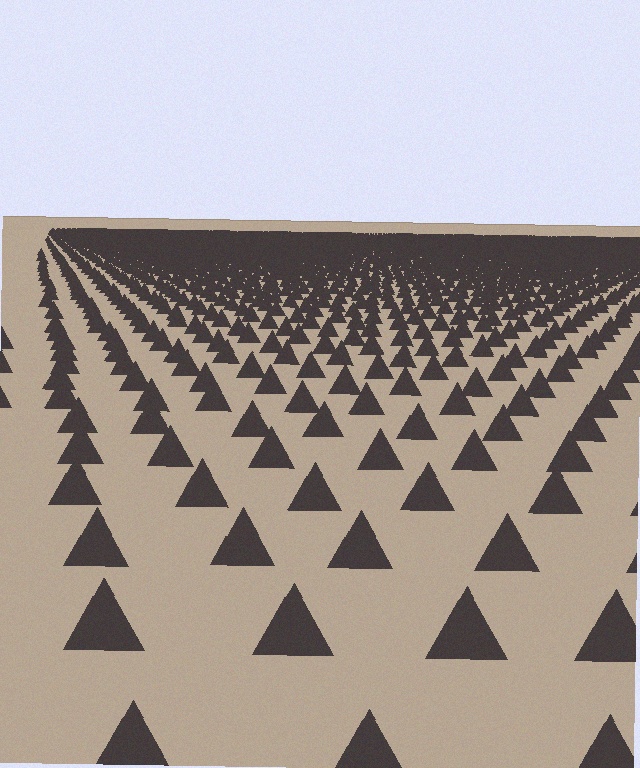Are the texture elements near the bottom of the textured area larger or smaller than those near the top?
Larger. Near the bottom, elements are closer to the viewer and appear at a bigger on-screen size.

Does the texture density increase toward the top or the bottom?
Density increases toward the top.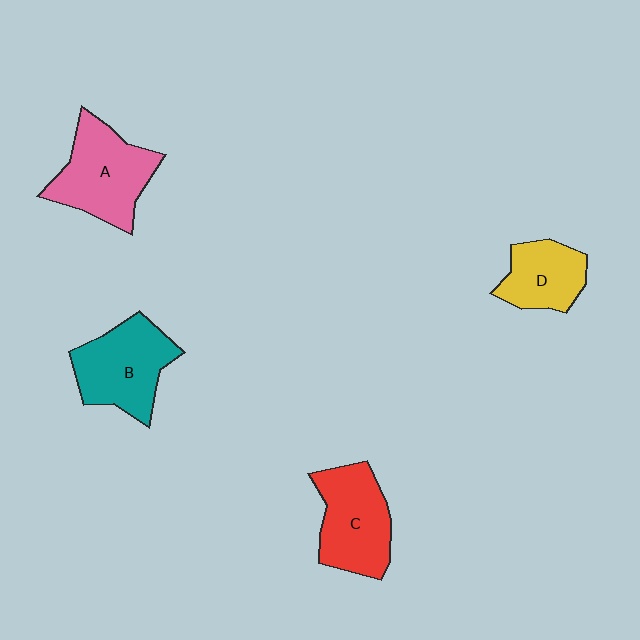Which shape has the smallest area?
Shape D (yellow).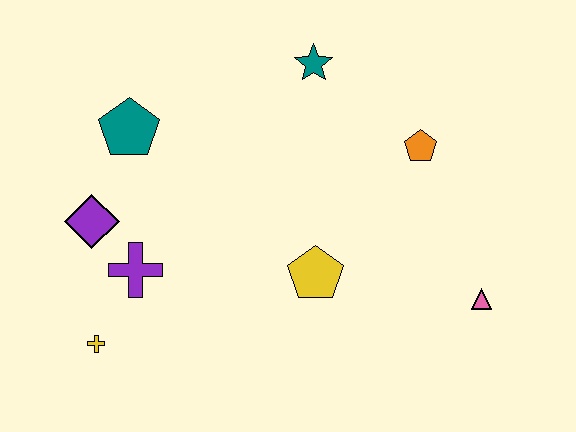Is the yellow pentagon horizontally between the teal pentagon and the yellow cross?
No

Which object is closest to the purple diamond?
The purple cross is closest to the purple diamond.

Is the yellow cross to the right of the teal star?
No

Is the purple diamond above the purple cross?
Yes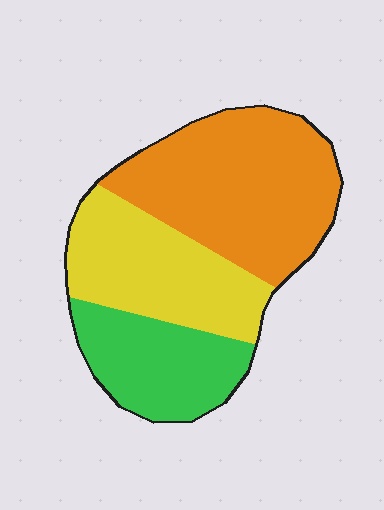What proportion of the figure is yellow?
Yellow takes up about one third (1/3) of the figure.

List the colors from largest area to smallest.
From largest to smallest: orange, yellow, green.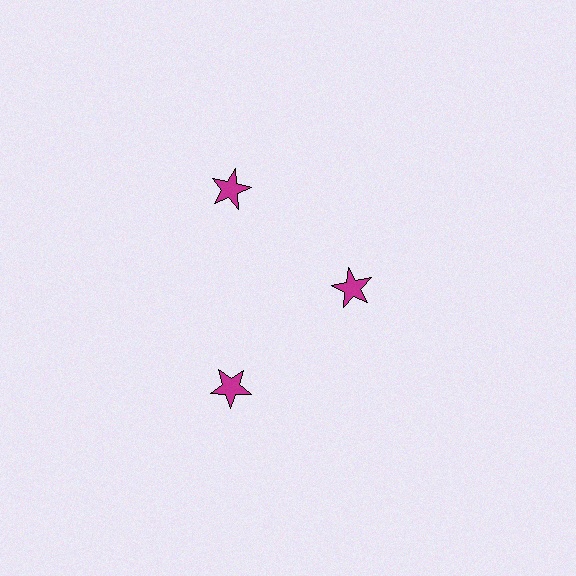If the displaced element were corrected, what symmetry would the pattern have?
It would have 3-fold rotational symmetry — the pattern would map onto itself every 120 degrees.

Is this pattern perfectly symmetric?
No. The 3 magenta stars are arranged in a ring, but one element near the 3 o'clock position is pulled inward toward the center, breaking the 3-fold rotational symmetry.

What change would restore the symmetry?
The symmetry would be restored by moving it outward, back onto the ring so that all 3 stars sit at equal angles and equal distance from the center.